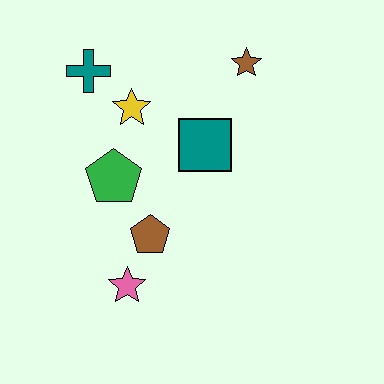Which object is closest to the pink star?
The brown pentagon is closest to the pink star.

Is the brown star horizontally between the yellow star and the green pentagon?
No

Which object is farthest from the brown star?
The pink star is farthest from the brown star.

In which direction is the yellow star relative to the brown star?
The yellow star is to the left of the brown star.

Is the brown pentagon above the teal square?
No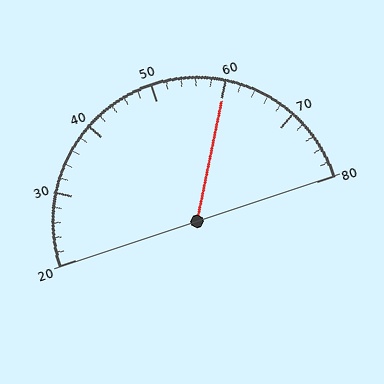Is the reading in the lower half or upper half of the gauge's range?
The reading is in the upper half of the range (20 to 80).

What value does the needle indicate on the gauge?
The needle indicates approximately 60.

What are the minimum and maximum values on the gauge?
The gauge ranges from 20 to 80.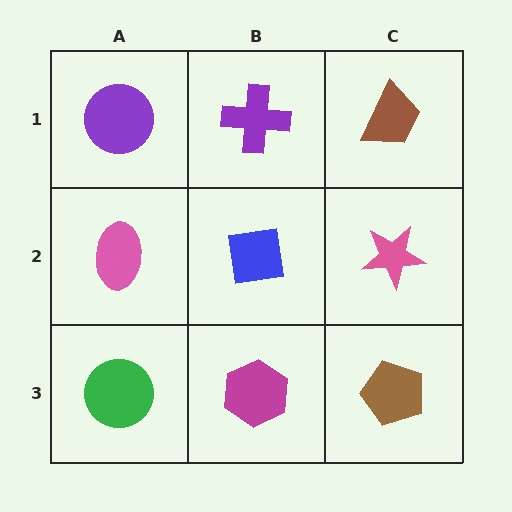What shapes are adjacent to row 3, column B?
A blue square (row 2, column B), a green circle (row 3, column A), a brown pentagon (row 3, column C).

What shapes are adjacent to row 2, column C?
A brown trapezoid (row 1, column C), a brown pentagon (row 3, column C), a blue square (row 2, column B).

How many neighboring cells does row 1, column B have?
3.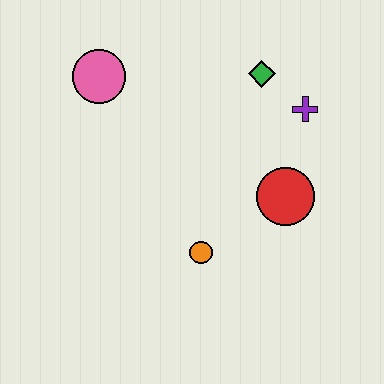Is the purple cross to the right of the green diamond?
Yes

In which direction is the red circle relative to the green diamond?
The red circle is below the green diamond.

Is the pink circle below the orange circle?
No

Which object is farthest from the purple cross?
The pink circle is farthest from the purple cross.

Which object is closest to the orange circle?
The red circle is closest to the orange circle.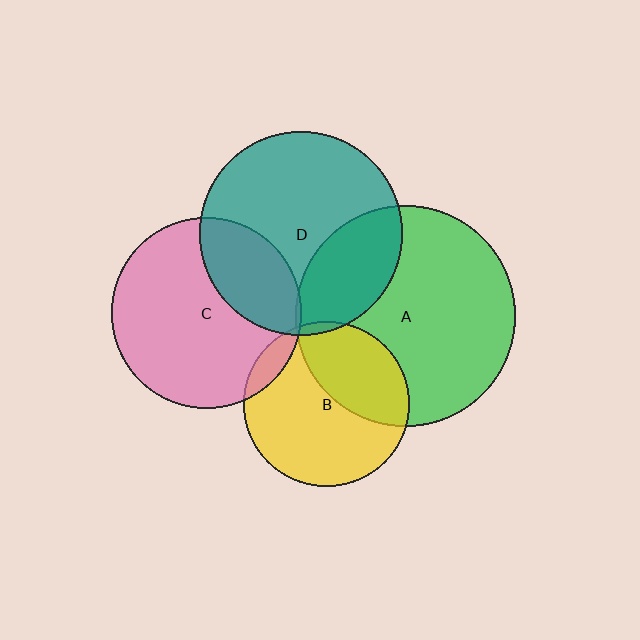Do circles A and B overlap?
Yes.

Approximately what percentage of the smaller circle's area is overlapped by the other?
Approximately 35%.